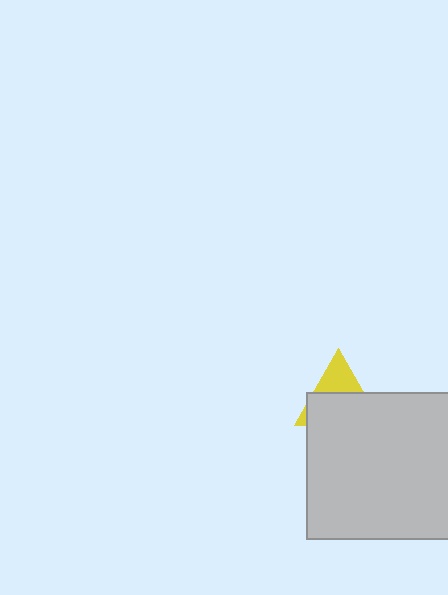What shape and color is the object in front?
The object in front is a light gray square.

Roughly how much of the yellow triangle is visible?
A small part of it is visible (roughly 35%).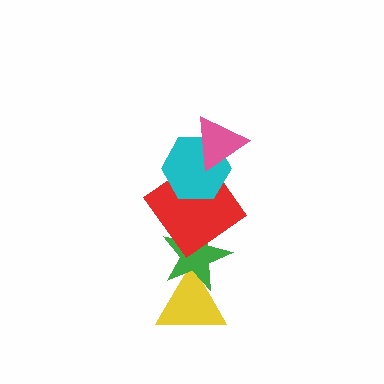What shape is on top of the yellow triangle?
The green star is on top of the yellow triangle.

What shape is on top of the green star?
The red diamond is on top of the green star.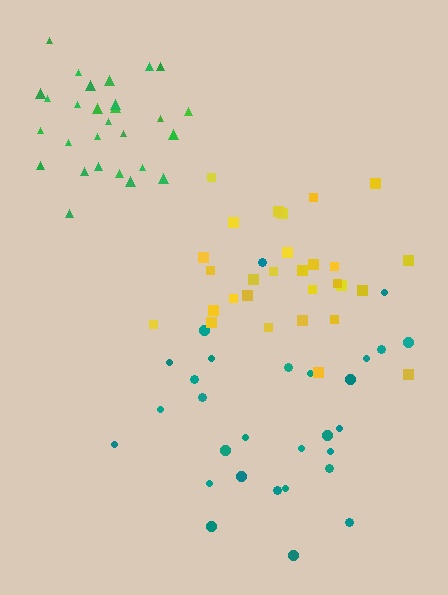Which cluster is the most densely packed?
Green.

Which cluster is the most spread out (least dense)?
Teal.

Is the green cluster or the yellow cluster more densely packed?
Green.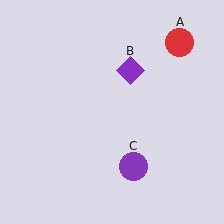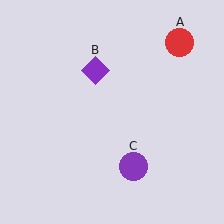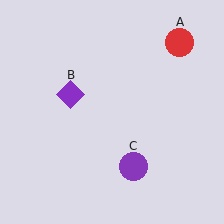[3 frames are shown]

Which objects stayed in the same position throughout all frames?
Red circle (object A) and purple circle (object C) remained stationary.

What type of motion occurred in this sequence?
The purple diamond (object B) rotated counterclockwise around the center of the scene.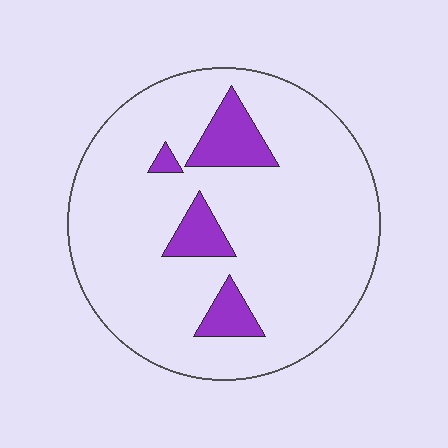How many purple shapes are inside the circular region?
4.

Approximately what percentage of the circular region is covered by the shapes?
Approximately 10%.